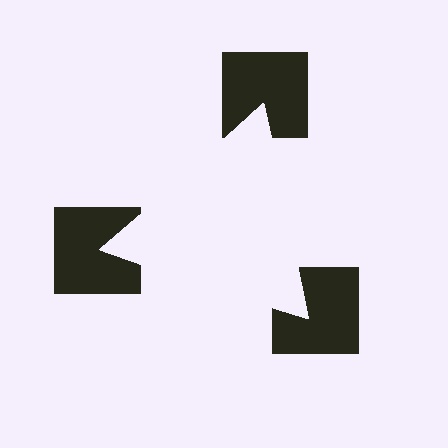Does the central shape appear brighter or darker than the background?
It typically appears slightly brighter than the background, even though no actual brightness change is drawn.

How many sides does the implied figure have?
3 sides.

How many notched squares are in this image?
There are 3 — one at each vertex of the illusory triangle.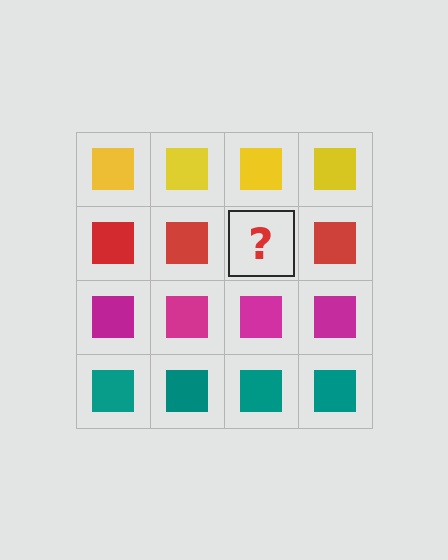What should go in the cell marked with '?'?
The missing cell should contain a red square.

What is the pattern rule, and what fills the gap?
The rule is that each row has a consistent color. The gap should be filled with a red square.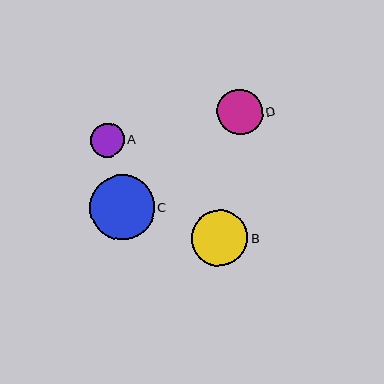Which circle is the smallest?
Circle A is the smallest with a size of approximately 34 pixels.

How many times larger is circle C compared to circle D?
Circle C is approximately 1.4 times the size of circle D.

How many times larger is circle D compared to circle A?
Circle D is approximately 1.3 times the size of circle A.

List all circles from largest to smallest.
From largest to smallest: C, B, D, A.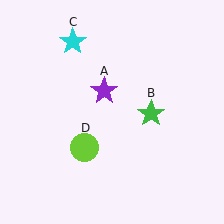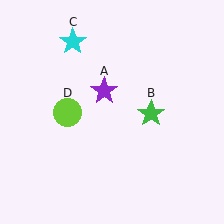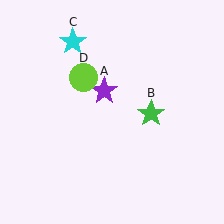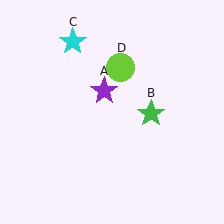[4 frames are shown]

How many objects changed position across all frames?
1 object changed position: lime circle (object D).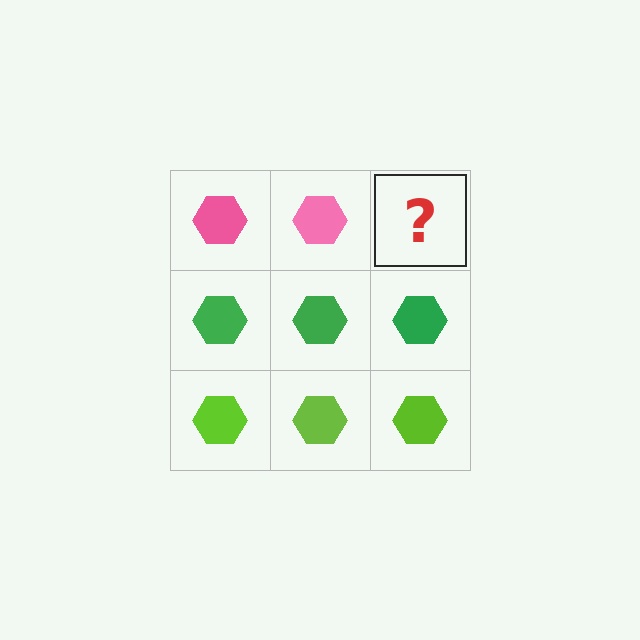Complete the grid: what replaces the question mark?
The question mark should be replaced with a pink hexagon.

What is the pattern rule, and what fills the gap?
The rule is that each row has a consistent color. The gap should be filled with a pink hexagon.